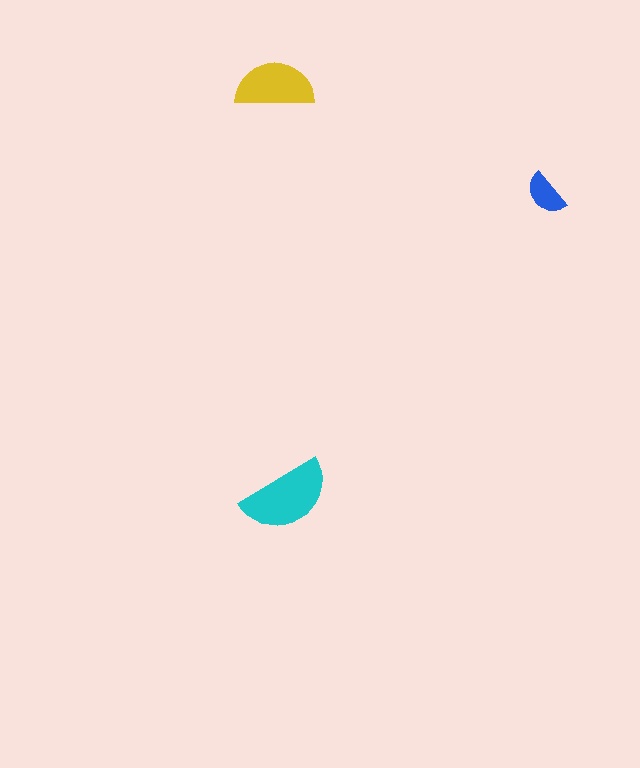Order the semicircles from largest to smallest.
the cyan one, the yellow one, the blue one.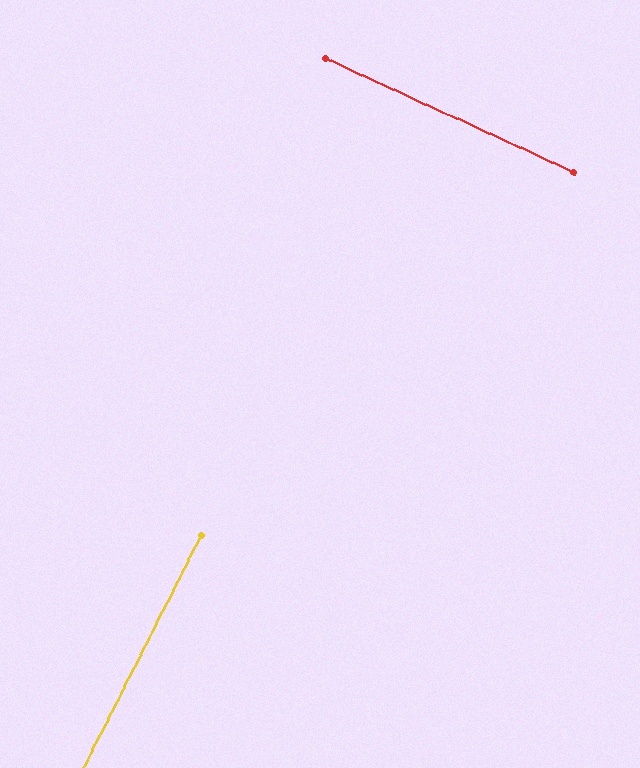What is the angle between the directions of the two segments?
Approximately 88 degrees.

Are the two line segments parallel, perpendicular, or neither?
Perpendicular — they meet at approximately 88°.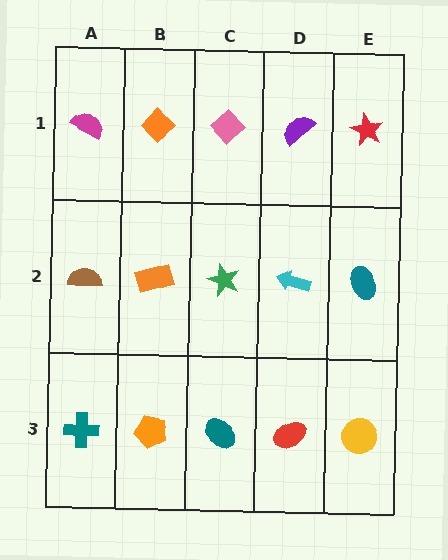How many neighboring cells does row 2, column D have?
4.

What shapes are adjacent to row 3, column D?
A cyan arrow (row 2, column D), a teal ellipse (row 3, column C), a yellow circle (row 3, column E).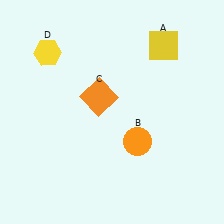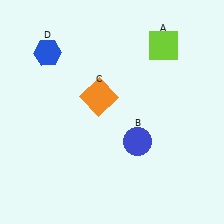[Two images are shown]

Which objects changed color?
A changed from yellow to lime. B changed from orange to blue. D changed from yellow to blue.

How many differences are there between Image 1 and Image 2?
There are 3 differences between the two images.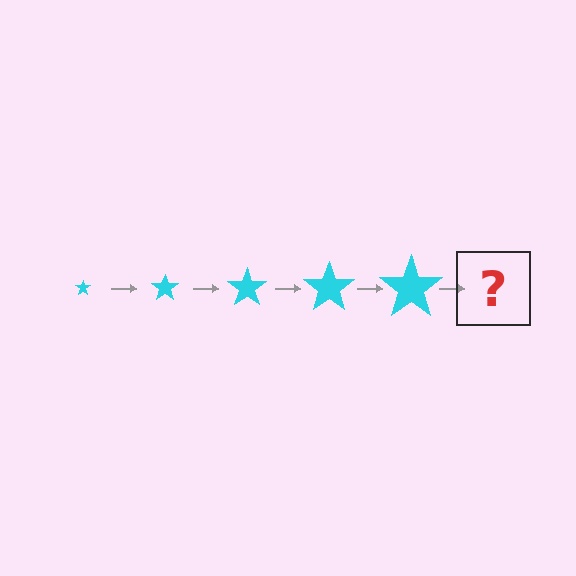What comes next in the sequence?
The next element should be a cyan star, larger than the previous one.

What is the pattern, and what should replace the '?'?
The pattern is that the star gets progressively larger each step. The '?' should be a cyan star, larger than the previous one.